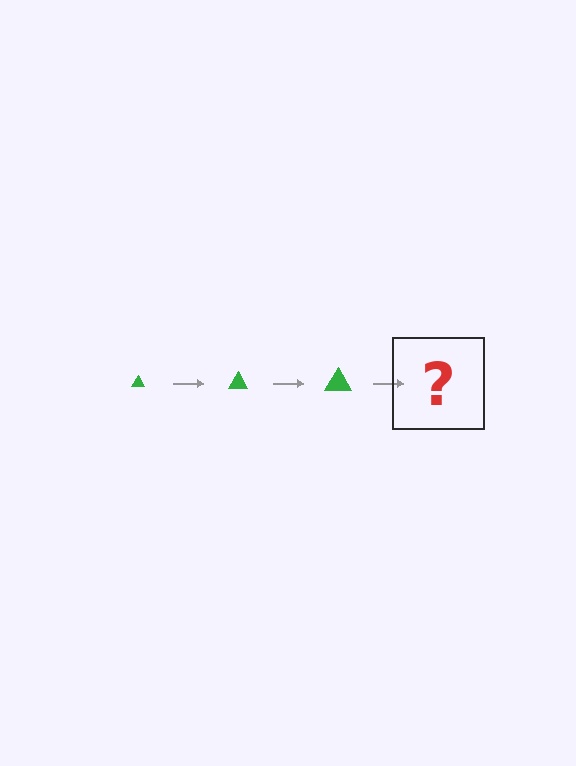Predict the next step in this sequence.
The next step is a green triangle, larger than the previous one.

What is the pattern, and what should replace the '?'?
The pattern is that the triangle gets progressively larger each step. The '?' should be a green triangle, larger than the previous one.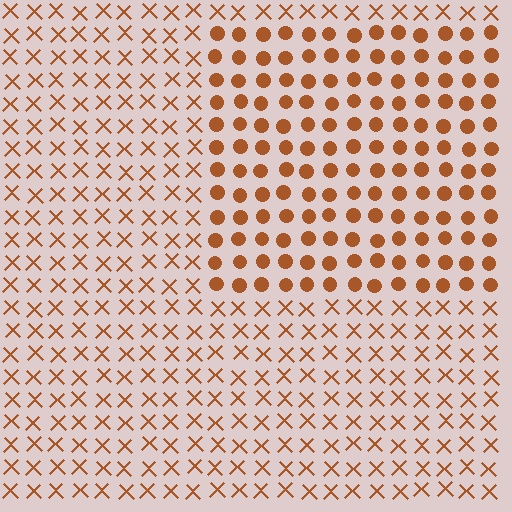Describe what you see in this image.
The image is filled with small brown elements arranged in a uniform grid. A rectangle-shaped region contains circles, while the surrounding area contains X marks. The boundary is defined purely by the change in element shape.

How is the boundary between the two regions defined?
The boundary is defined by a change in element shape: circles inside vs. X marks outside. All elements share the same color and spacing.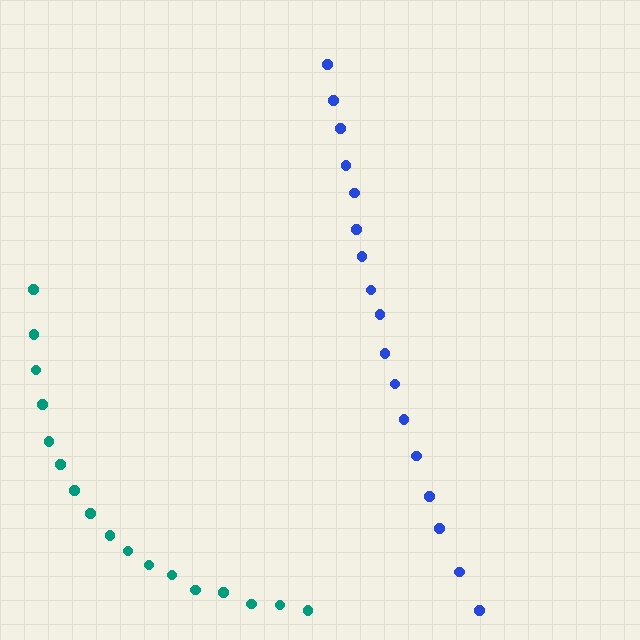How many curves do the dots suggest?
There are 2 distinct paths.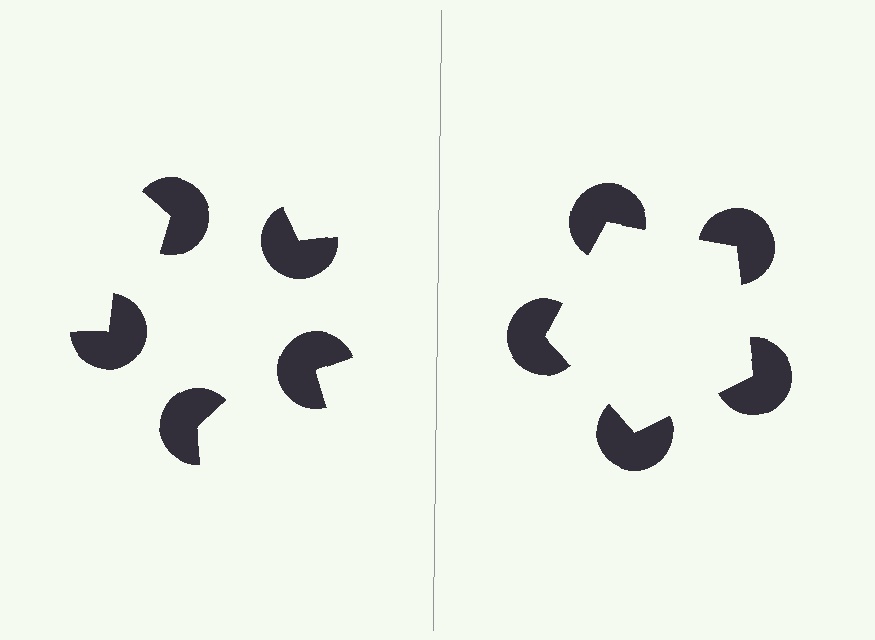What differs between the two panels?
The pac-man discs are positioned identically on both sides; only the wedge orientations differ. On the right they align to a pentagon; on the left they are misaligned.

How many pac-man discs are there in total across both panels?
10 — 5 on each side.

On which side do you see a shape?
An illusory pentagon appears on the right side. On the left side the wedge cuts are rotated, so no coherent shape forms.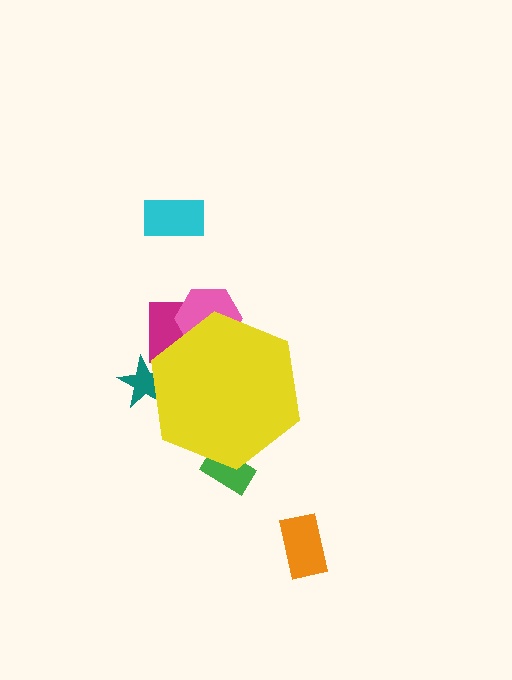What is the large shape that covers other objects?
A yellow hexagon.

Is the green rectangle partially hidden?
Yes, the green rectangle is partially hidden behind the yellow hexagon.